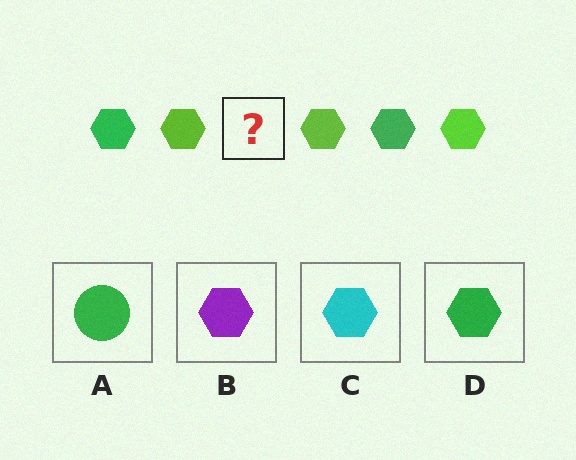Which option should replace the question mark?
Option D.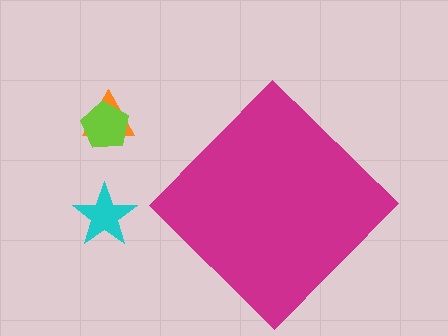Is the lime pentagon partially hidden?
No, the lime pentagon is fully visible.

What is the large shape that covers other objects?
A magenta diamond.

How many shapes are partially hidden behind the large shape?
0 shapes are partially hidden.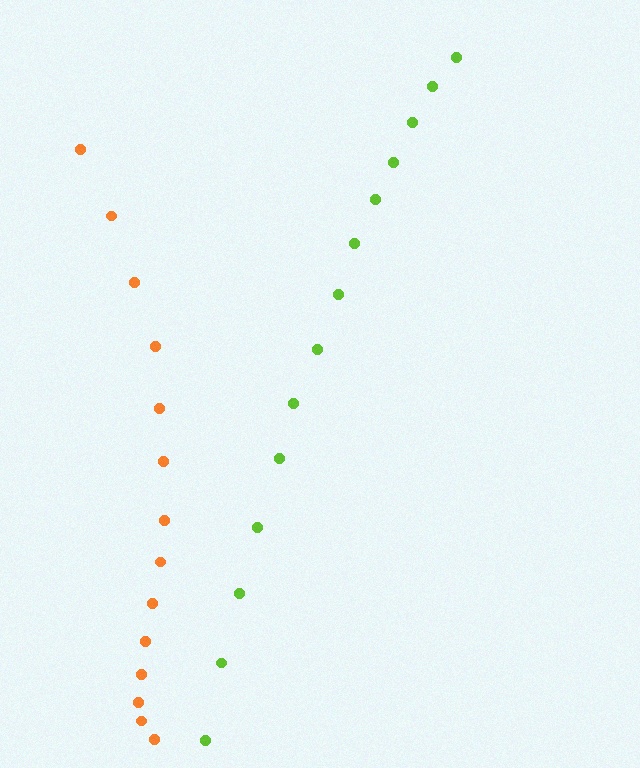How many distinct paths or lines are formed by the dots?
There are 2 distinct paths.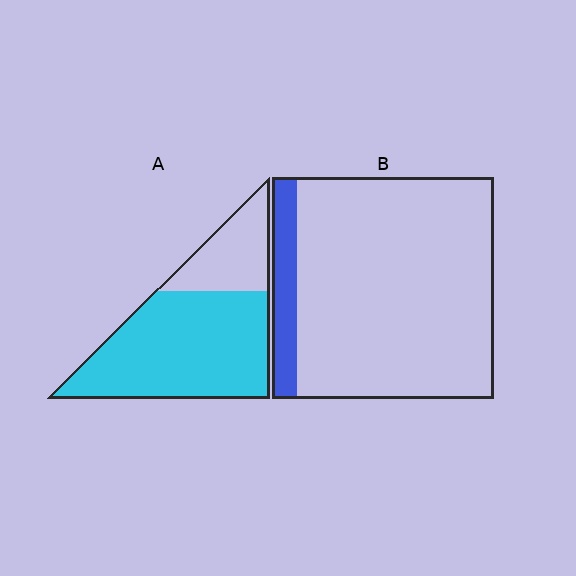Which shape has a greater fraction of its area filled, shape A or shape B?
Shape A.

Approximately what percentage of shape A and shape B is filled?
A is approximately 75% and B is approximately 10%.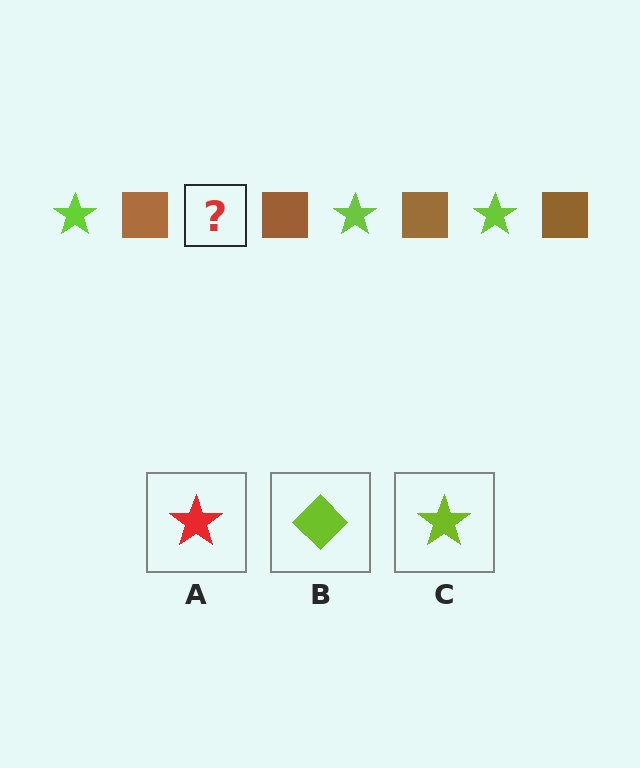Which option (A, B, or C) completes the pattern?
C.